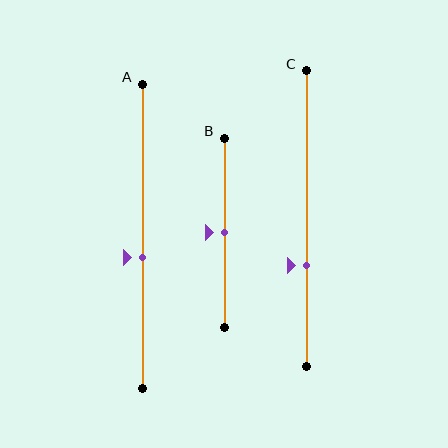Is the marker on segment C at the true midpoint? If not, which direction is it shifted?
No, the marker on segment C is shifted downward by about 16% of the segment length.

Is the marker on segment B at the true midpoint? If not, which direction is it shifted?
Yes, the marker on segment B is at the true midpoint.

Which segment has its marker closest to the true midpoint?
Segment B has its marker closest to the true midpoint.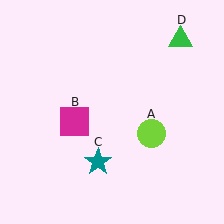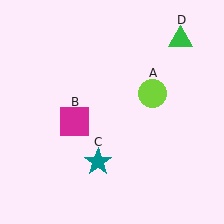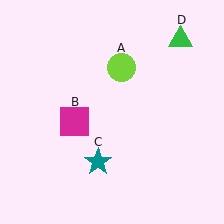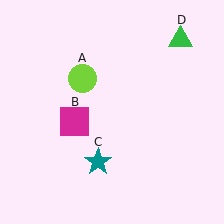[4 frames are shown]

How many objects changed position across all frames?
1 object changed position: lime circle (object A).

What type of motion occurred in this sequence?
The lime circle (object A) rotated counterclockwise around the center of the scene.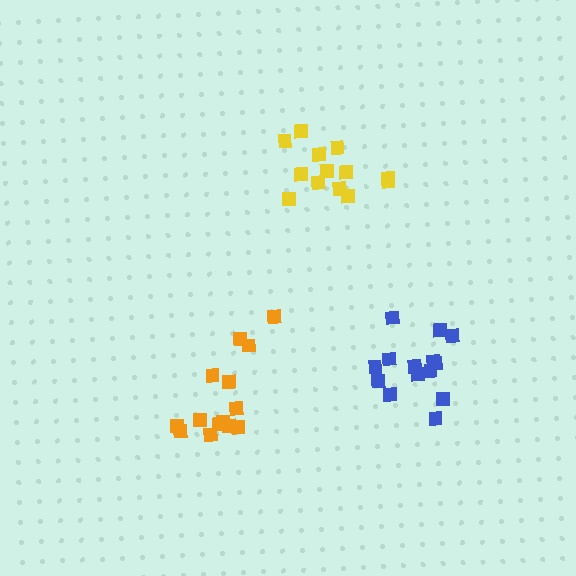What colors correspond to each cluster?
The clusters are colored: yellow, orange, blue.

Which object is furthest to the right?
The blue cluster is rightmost.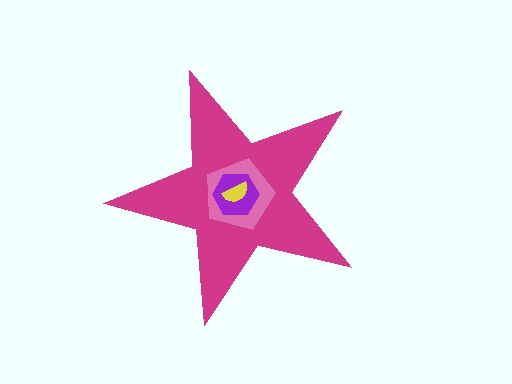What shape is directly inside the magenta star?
The pink pentagon.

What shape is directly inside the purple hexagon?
The yellow semicircle.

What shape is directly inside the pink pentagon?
The purple hexagon.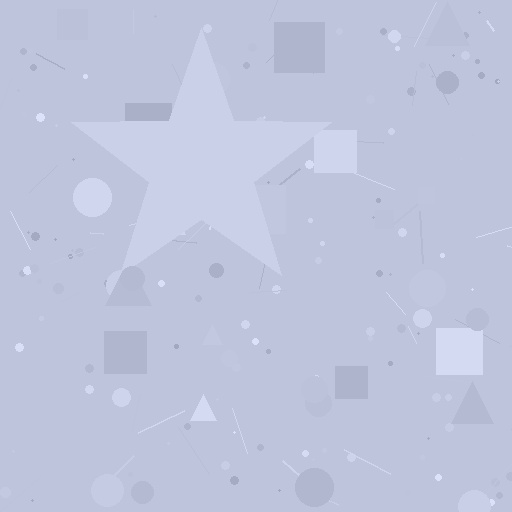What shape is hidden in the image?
A star is hidden in the image.